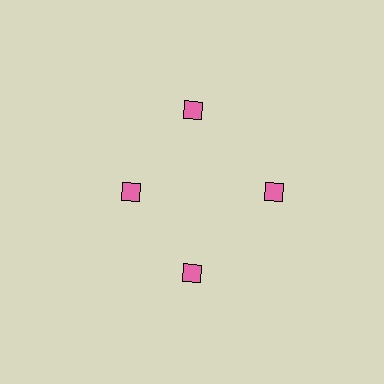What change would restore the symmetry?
The symmetry would be restored by moving it outward, back onto the ring so that all 4 diamonds sit at equal angles and equal distance from the center.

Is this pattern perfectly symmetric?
No. The 4 pink diamonds are arranged in a ring, but one element near the 9 o'clock position is pulled inward toward the center, breaking the 4-fold rotational symmetry.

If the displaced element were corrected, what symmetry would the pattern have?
It would have 4-fold rotational symmetry — the pattern would map onto itself every 90 degrees.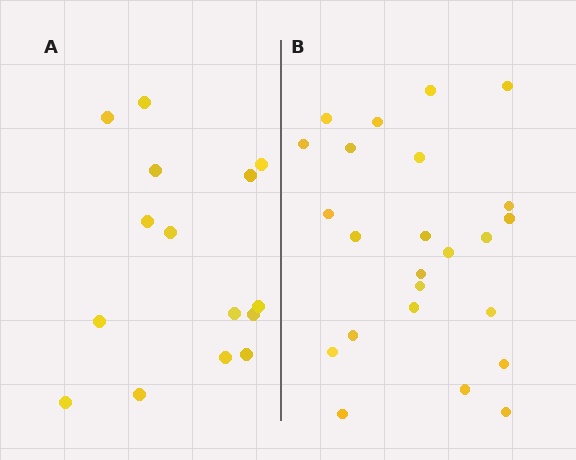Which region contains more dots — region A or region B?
Region B (the right region) has more dots.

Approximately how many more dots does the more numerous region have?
Region B has roughly 8 or so more dots than region A.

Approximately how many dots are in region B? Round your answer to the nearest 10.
About 20 dots. (The exact count is 24, which rounds to 20.)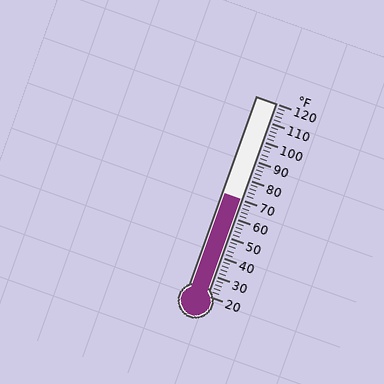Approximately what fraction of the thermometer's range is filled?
The thermometer is filled to approximately 50% of its range.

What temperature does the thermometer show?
The thermometer shows approximately 70°F.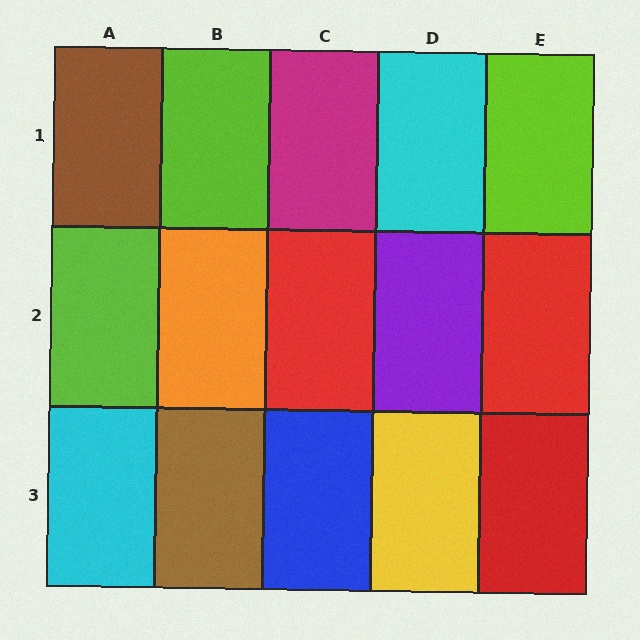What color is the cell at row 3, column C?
Blue.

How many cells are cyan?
2 cells are cyan.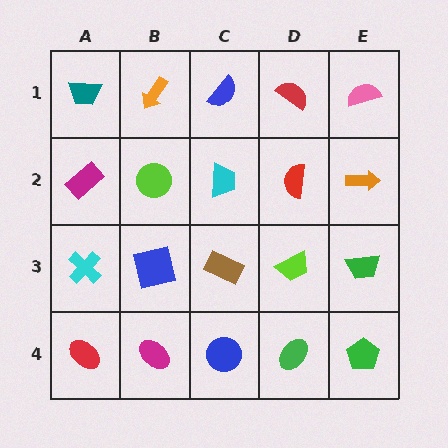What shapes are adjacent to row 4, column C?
A brown rectangle (row 3, column C), a magenta ellipse (row 4, column B), a green ellipse (row 4, column D).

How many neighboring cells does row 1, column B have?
3.